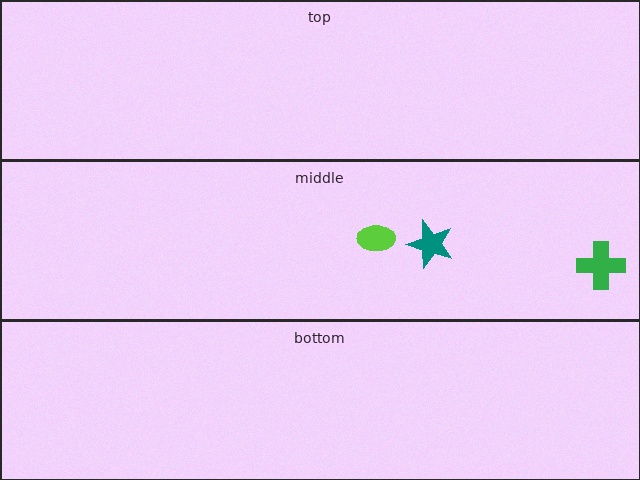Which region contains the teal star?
The middle region.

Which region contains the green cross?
The middle region.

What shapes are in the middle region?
The green cross, the lime ellipse, the teal star.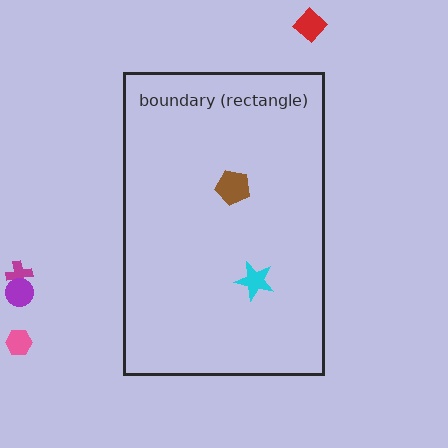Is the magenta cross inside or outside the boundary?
Outside.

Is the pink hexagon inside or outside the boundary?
Outside.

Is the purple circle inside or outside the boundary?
Outside.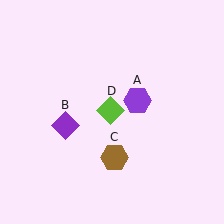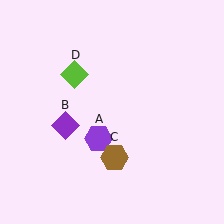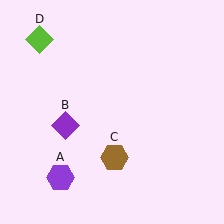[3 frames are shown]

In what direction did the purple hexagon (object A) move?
The purple hexagon (object A) moved down and to the left.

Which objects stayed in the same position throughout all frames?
Purple diamond (object B) and brown hexagon (object C) remained stationary.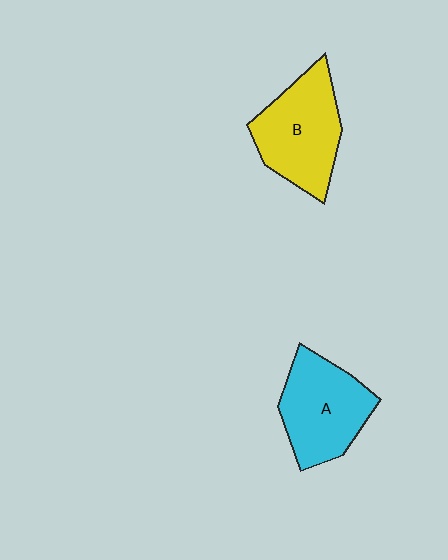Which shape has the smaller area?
Shape A (cyan).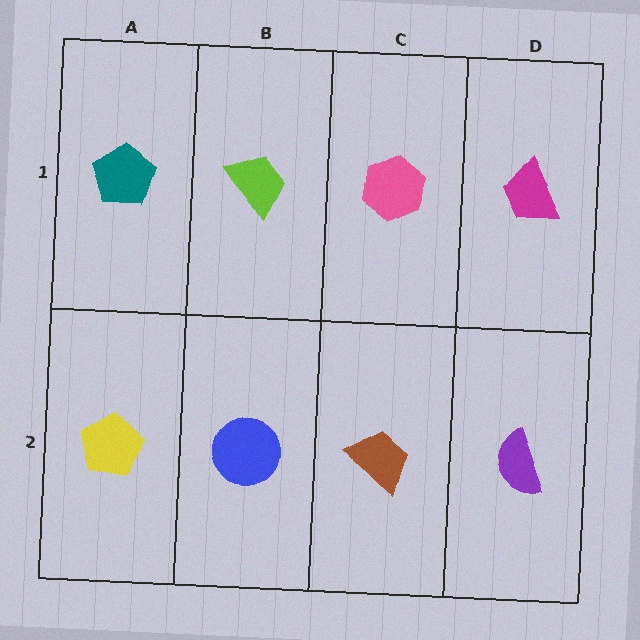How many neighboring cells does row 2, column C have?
3.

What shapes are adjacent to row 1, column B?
A blue circle (row 2, column B), a teal pentagon (row 1, column A), a pink hexagon (row 1, column C).